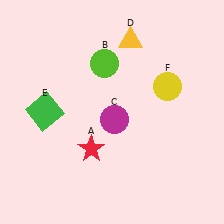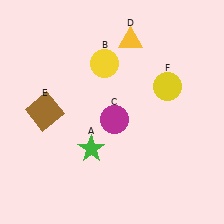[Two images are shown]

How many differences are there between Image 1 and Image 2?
There are 3 differences between the two images.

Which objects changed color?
A changed from red to green. B changed from lime to yellow. E changed from green to brown.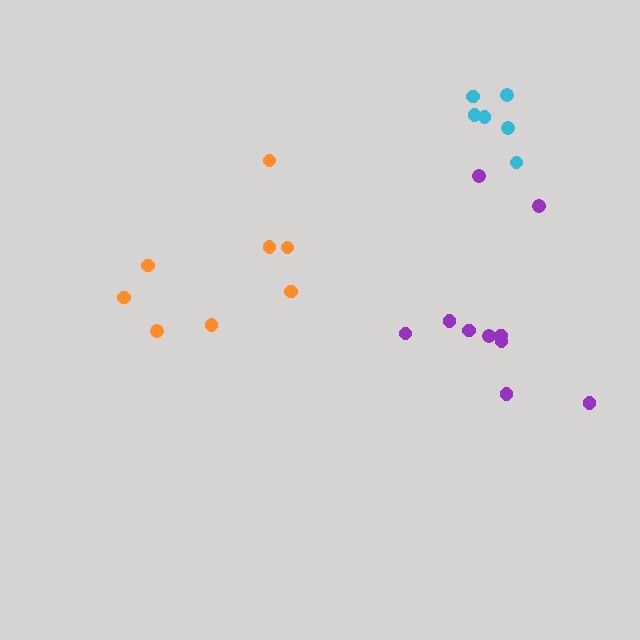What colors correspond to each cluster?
The clusters are colored: purple, orange, cyan.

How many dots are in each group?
Group 1: 10 dots, Group 2: 8 dots, Group 3: 6 dots (24 total).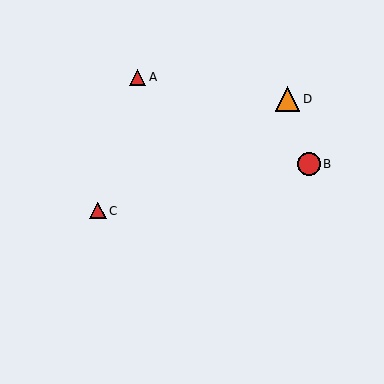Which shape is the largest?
The orange triangle (labeled D) is the largest.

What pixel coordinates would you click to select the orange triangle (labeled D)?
Click at (287, 99) to select the orange triangle D.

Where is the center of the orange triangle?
The center of the orange triangle is at (287, 99).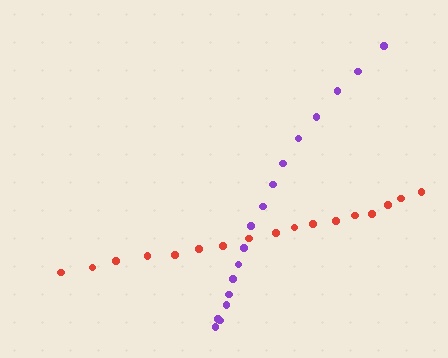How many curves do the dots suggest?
There are 2 distinct paths.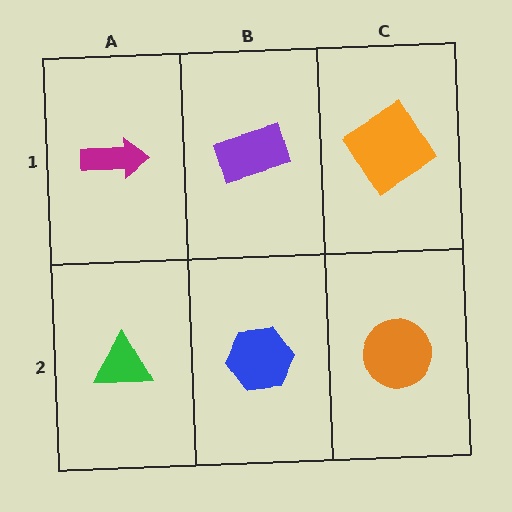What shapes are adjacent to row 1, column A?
A green triangle (row 2, column A), a purple rectangle (row 1, column B).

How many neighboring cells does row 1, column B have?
3.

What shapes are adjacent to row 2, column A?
A magenta arrow (row 1, column A), a blue hexagon (row 2, column B).